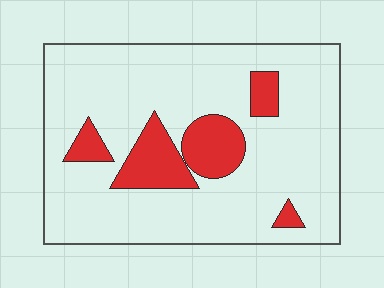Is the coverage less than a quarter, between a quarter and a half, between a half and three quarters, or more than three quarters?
Less than a quarter.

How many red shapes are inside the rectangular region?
5.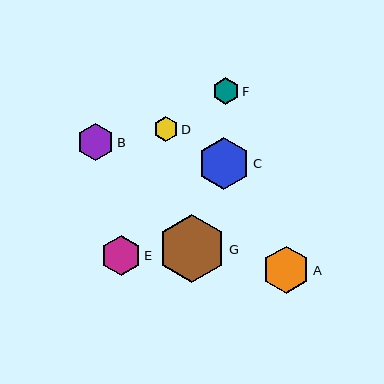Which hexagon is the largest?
Hexagon G is the largest with a size of approximately 68 pixels.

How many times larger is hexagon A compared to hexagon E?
Hexagon A is approximately 1.2 times the size of hexagon E.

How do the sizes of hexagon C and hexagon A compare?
Hexagon C and hexagon A are approximately the same size.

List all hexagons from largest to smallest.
From largest to smallest: G, C, A, E, B, F, D.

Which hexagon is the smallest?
Hexagon D is the smallest with a size of approximately 25 pixels.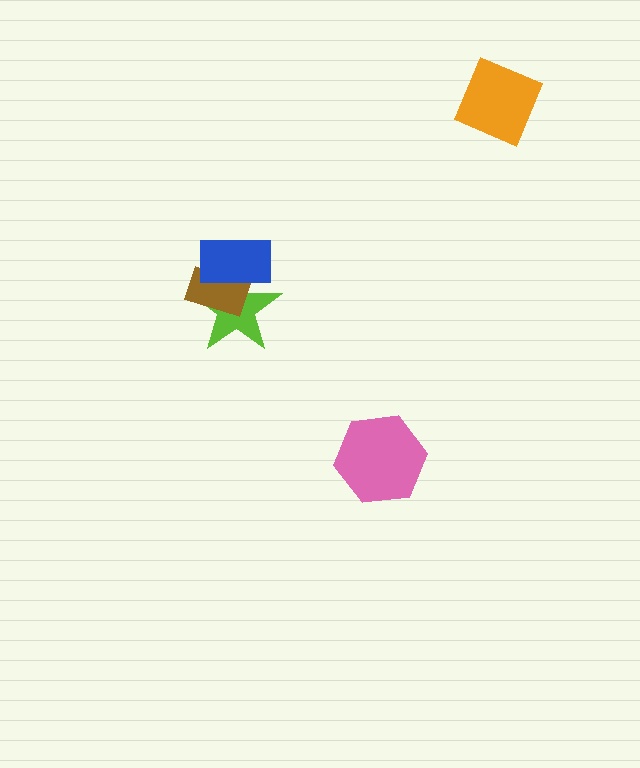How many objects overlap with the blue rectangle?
2 objects overlap with the blue rectangle.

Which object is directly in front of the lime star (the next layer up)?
The brown rectangle is directly in front of the lime star.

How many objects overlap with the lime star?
2 objects overlap with the lime star.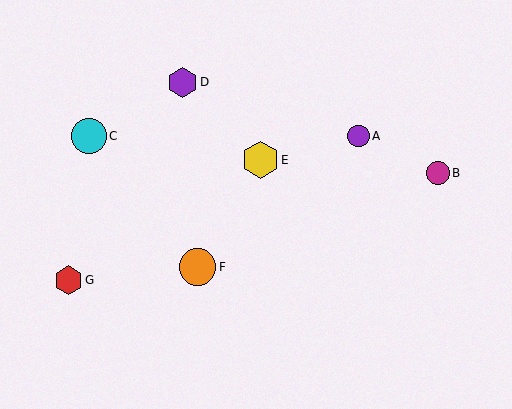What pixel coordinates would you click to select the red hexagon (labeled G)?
Click at (68, 280) to select the red hexagon G.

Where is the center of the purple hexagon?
The center of the purple hexagon is at (182, 82).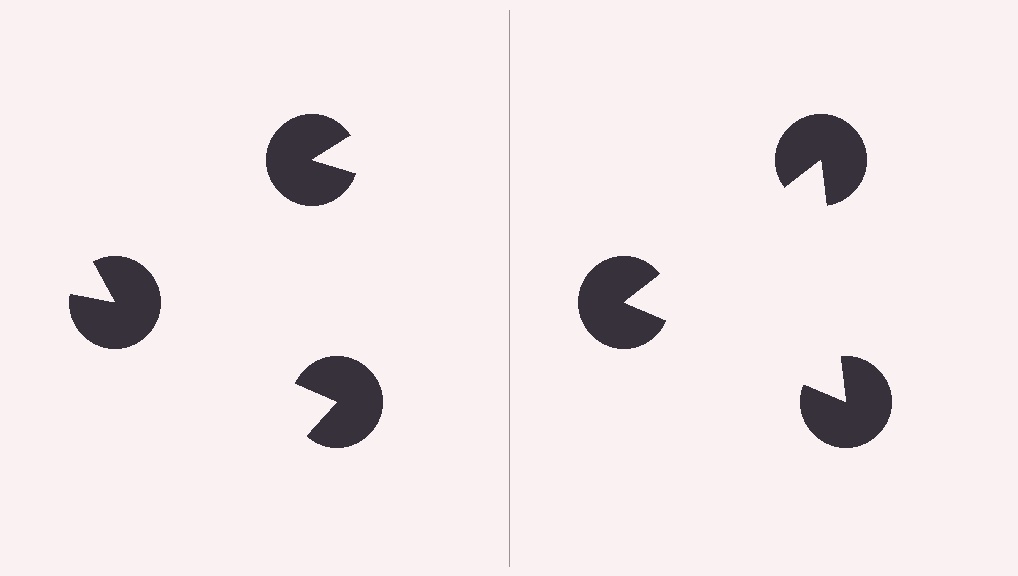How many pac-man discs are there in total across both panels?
6 — 3 on each side.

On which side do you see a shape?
An illusory triangle appears on the right side. On the left side the wedge cuts are rotated, so no coherent shape forms.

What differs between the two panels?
The pac-man discs are positioned identically on both sides; only the wedge orientations differ. On the right they align to a triangle; on the left they are misaligned.